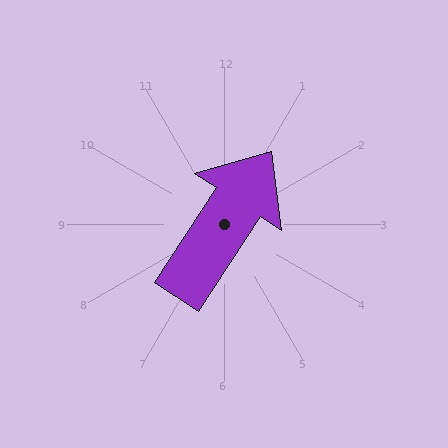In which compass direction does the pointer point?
Northeast.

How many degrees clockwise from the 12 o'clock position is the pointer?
Approximately 33 degrees.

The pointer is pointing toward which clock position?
Roughly 1 o'clock.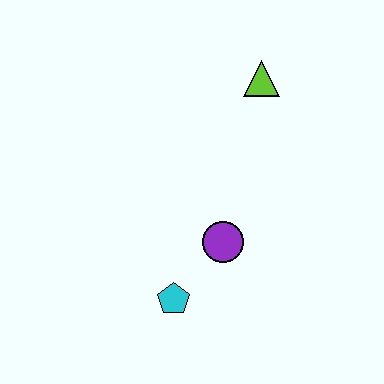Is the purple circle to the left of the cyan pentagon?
No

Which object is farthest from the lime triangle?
The cyan pentagon is farthest from the lime triangle.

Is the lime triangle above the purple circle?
Yes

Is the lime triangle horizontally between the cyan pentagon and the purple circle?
No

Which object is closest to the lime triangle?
The purple circle is closest to the lime triangle.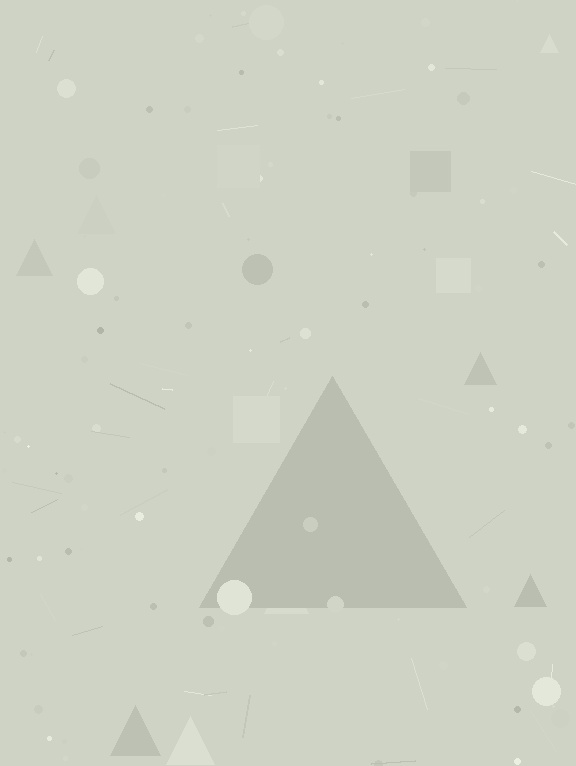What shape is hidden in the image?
A triangle is hidden in the image.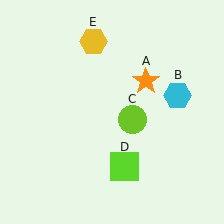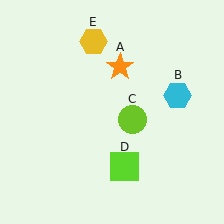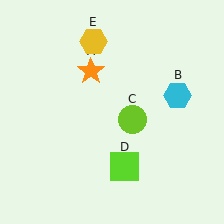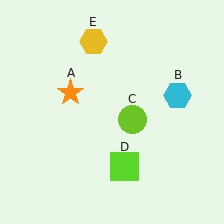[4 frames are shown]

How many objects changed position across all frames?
1 object changed position: orange star (object A).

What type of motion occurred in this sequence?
The orange star (object A) rotated counterclockwise around the center of the scene.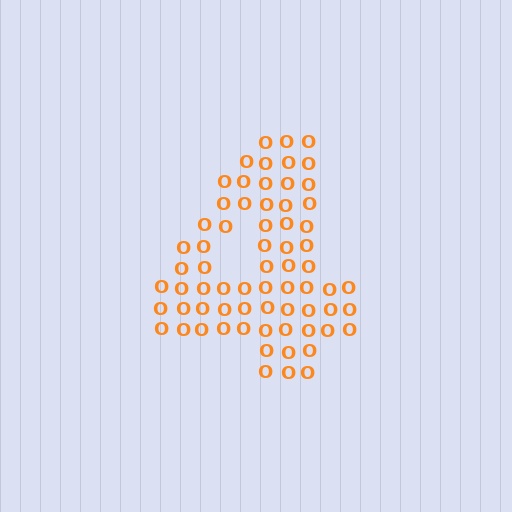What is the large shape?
The large shape is the digit 4.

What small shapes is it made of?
It is made of small letter O's.